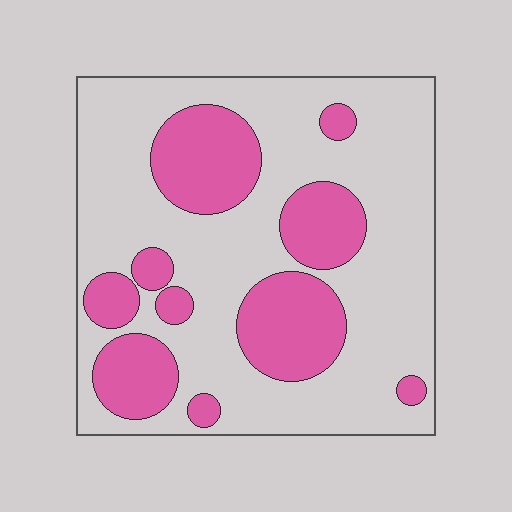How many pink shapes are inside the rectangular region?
10.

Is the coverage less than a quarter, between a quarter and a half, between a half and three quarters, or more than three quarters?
Between a quarter and a half.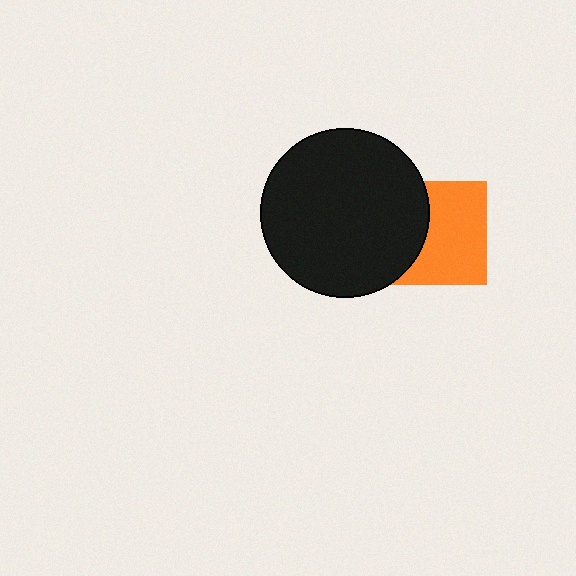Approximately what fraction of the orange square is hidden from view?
Roughly 36% of the orange square is hidden behind the black circle.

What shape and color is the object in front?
The object in front is a black circle.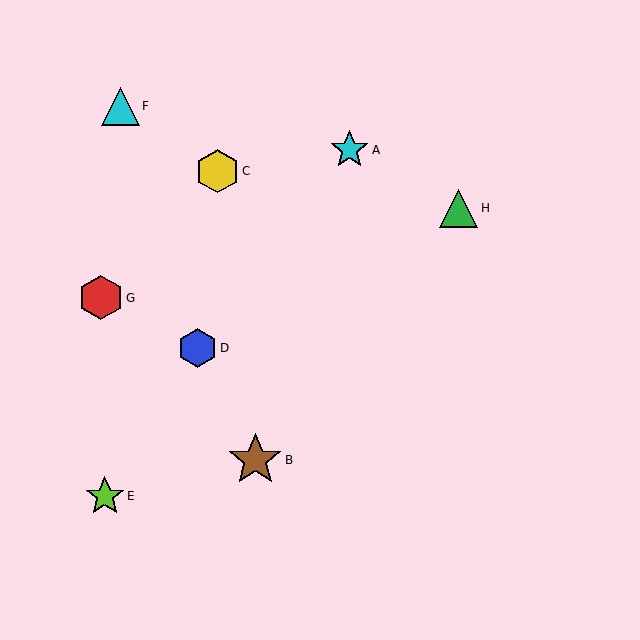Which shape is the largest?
The brown star (labeled B) is the largest.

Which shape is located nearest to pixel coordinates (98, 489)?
The lime star (labeled E) at (105, 496) is nearest to that location.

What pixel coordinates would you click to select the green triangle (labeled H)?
Click at (459, 208) to select the green triangle H.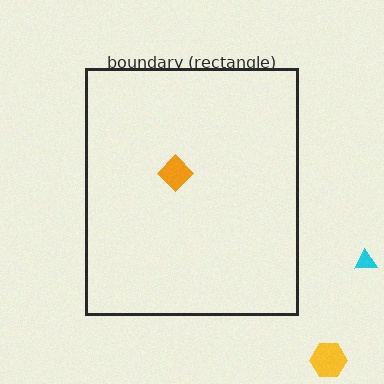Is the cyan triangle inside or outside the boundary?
Outside.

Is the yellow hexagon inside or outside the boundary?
Outside.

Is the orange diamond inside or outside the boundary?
Inside.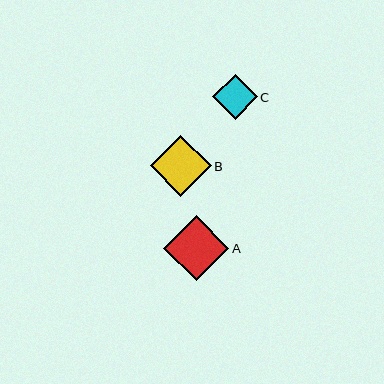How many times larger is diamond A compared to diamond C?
Diamond A is approximately 1.5 times the size of diamond C.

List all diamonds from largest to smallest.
From largest to smallest: A, B, C.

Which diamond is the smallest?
Diamond C is the smallest with a size of approximately 45 pixels.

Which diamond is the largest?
Diamond A is the largest with a size of approximately 65 pixels.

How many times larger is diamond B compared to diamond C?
Diamond B is approximately 1.4 times the size of diamond C.